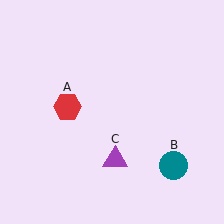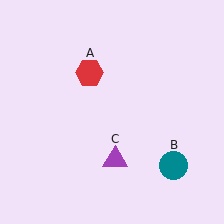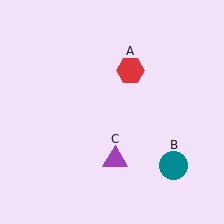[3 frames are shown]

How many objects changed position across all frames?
1 object changed position: red hexagon (object A).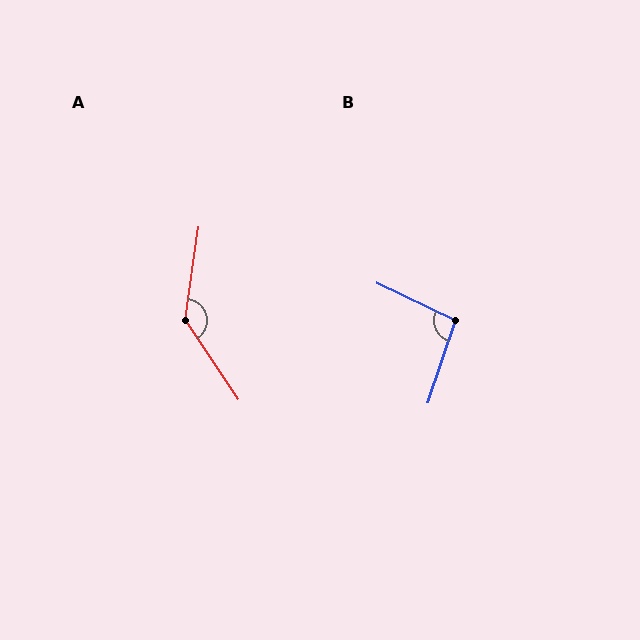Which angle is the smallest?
B, at approximately 97 degrees.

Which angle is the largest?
A, at approximately 138 degrees.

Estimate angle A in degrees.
Approximately 138 degrees.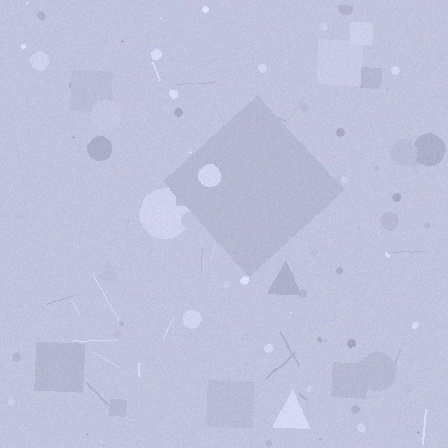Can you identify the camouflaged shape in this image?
The camouflaged shape is a diamond.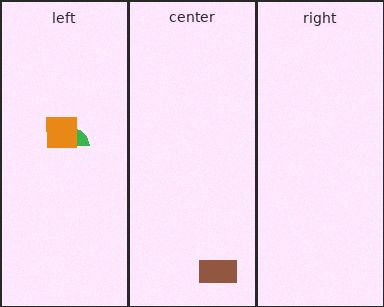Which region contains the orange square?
The left region.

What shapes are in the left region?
The green semicircle, the orange square.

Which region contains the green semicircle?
The left region.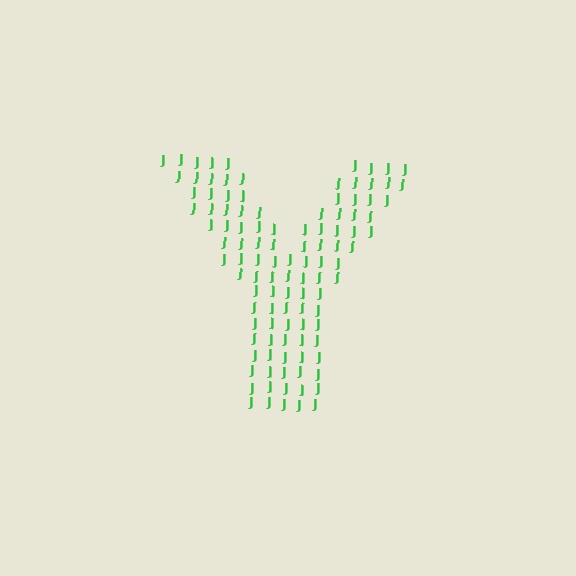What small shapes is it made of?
It is made of small letter J's.